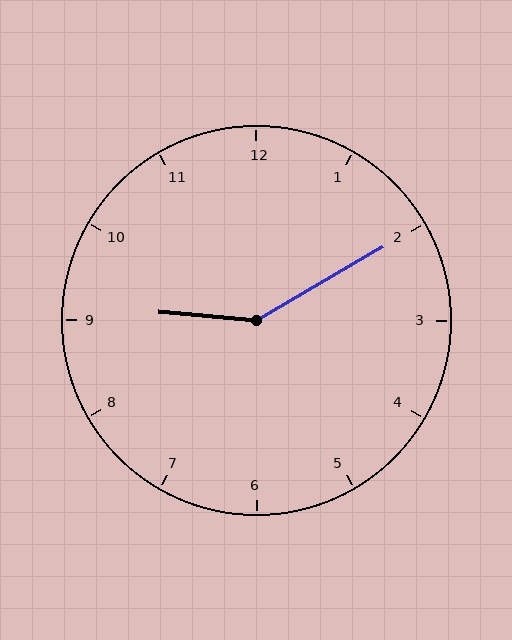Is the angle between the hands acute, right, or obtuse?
It is obtuse.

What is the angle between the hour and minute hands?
Approximately 145 degrees.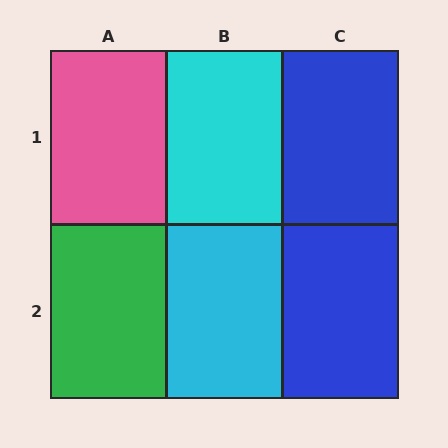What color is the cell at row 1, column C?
Blue.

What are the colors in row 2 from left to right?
Green, cyan, blue.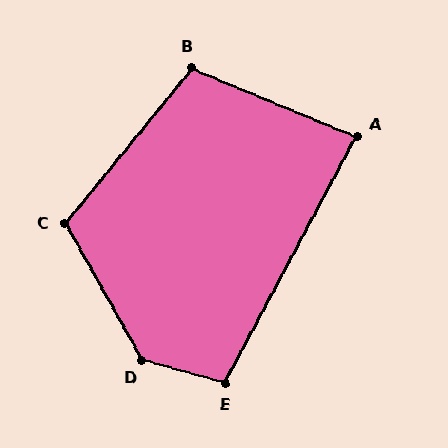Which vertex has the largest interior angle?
D, at approximately 135 degrees.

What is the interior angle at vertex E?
Approximately 103 degrees (obtuse).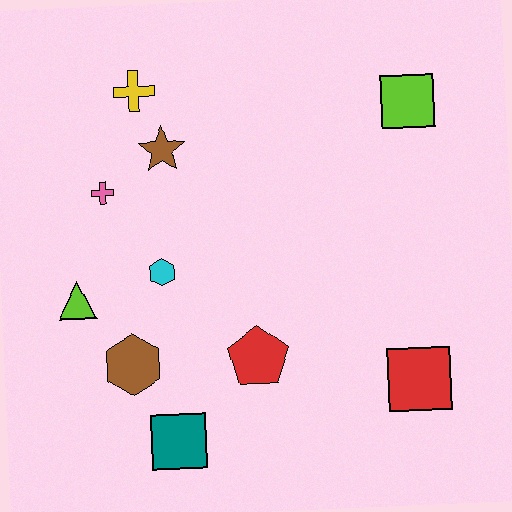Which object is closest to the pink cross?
The brown star is closest to the pink cross.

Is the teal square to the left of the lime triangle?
No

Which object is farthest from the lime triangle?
The lime square is farthest from the lime triangle.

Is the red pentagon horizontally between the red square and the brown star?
Yes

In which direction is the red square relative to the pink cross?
The red square is to the right of the pink cross.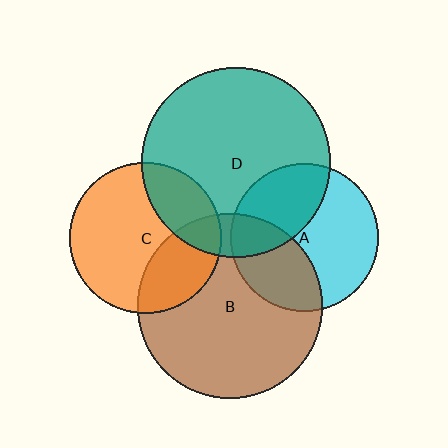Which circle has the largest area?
Circle D (teal).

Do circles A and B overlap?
Yes.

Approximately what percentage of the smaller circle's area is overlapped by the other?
Approximately 35%.